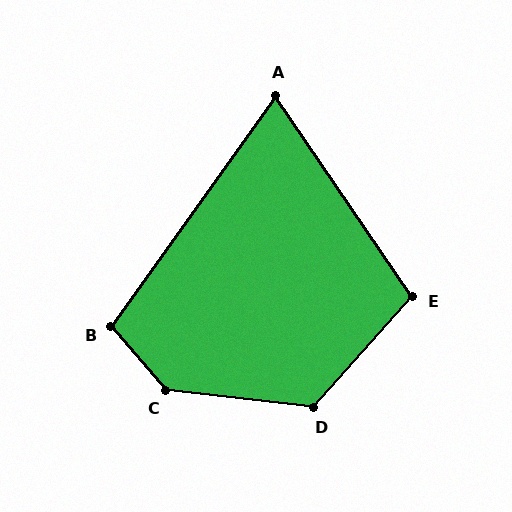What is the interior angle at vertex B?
Approximately 103 degrees (obtuse).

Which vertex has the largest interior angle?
C, at approximately 138 degrees.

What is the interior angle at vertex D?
Approximately 125 degrees (obtuse).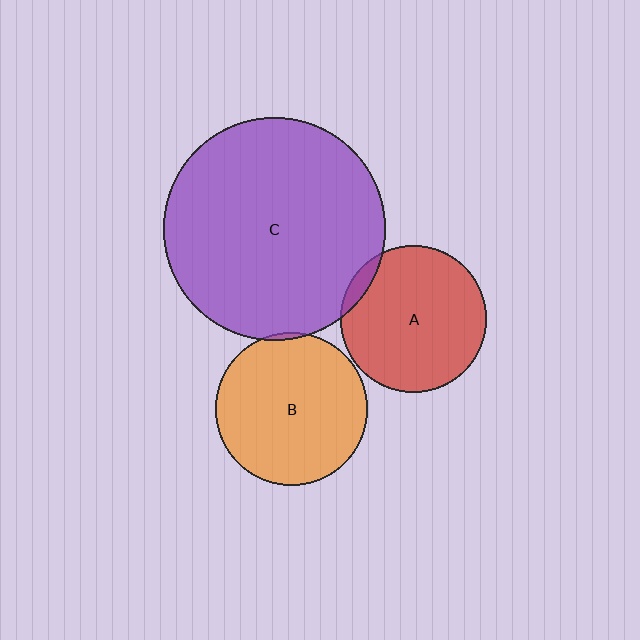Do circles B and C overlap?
Yes.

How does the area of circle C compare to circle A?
Approximately 2.3 times.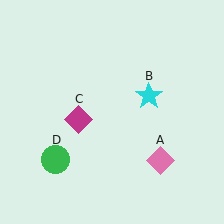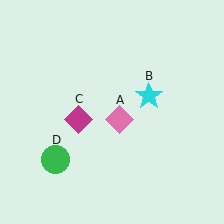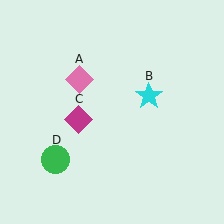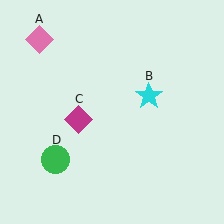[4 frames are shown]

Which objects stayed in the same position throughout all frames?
Cyan star (object B) and magenta diamond (object C) and green circle (object D) remained stationary.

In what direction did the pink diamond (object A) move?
The pink diamond (object A) moved up and to the left.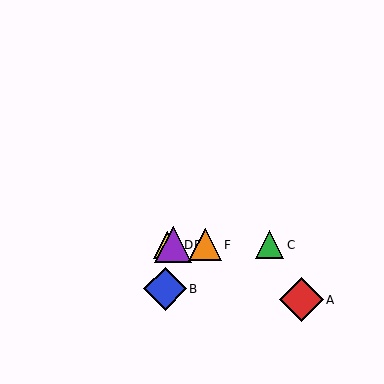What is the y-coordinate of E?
Object E is at y≈245.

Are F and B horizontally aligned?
No, F is at y≈245 and B is at y≈289.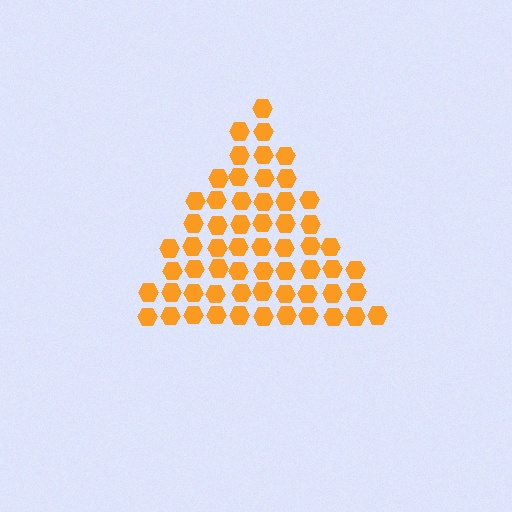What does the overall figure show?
The overall figure shows a triangle.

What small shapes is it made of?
It is made of small hexagons.